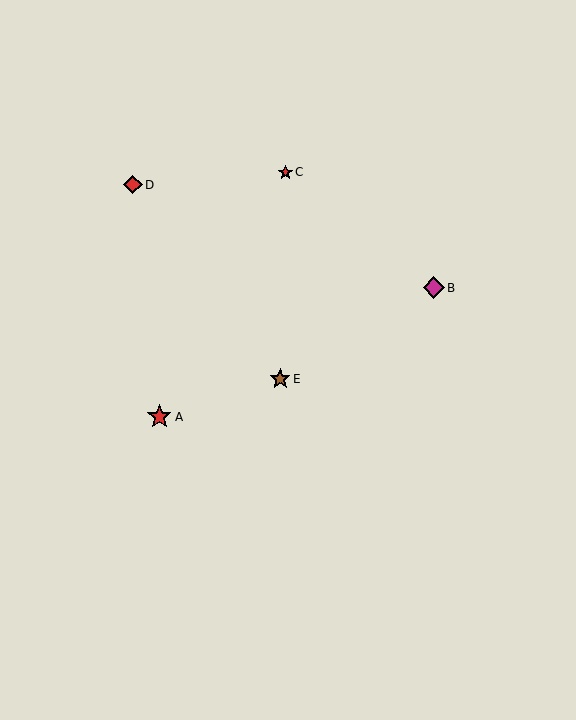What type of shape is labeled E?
Shape E is a brown star.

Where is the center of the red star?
The center of the red star is at (159, 417).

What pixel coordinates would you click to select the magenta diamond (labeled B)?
Click at (434, 288) to select the magenta diamond B.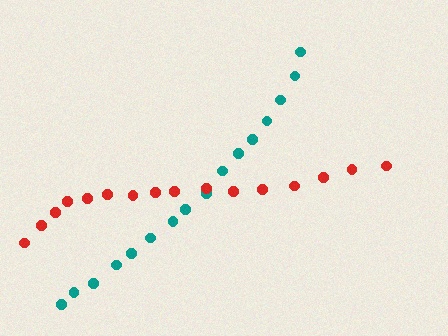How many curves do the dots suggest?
There are 2 distinct paths.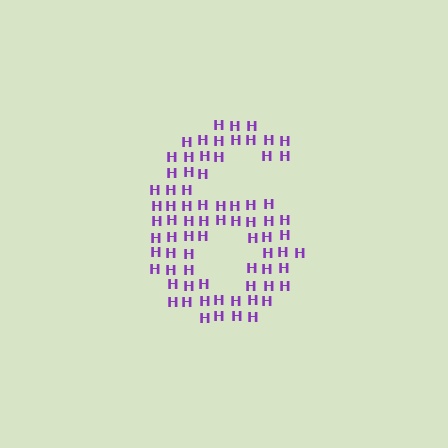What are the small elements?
The small elements are letter H's.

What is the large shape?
The large shape is the digit 6.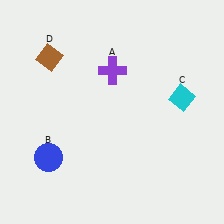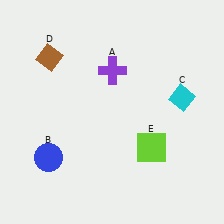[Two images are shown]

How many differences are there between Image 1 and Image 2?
There is 1 difference between the two images.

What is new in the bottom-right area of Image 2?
A lime square (E) was added in the bottom-right area of Image 2.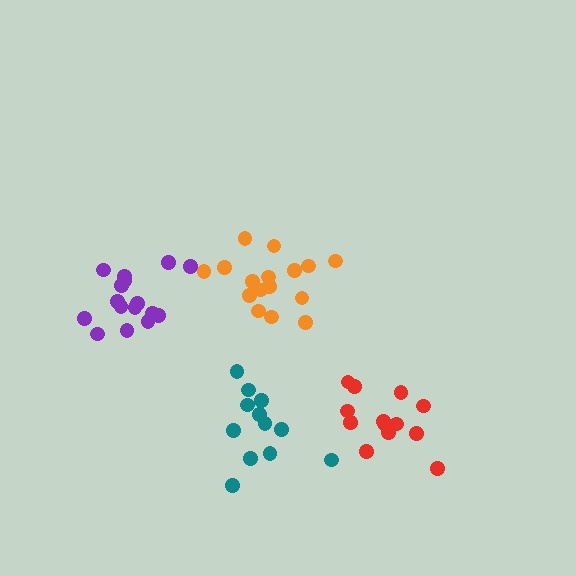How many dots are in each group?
Group 1: 12 dots, Group 2: 16 dots, Group 3: 13 dots, Group 4: 16 dots (57 total).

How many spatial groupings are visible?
There are 4 spatial groupings.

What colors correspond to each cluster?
The clusters are colored: teal, orange, red, purple.